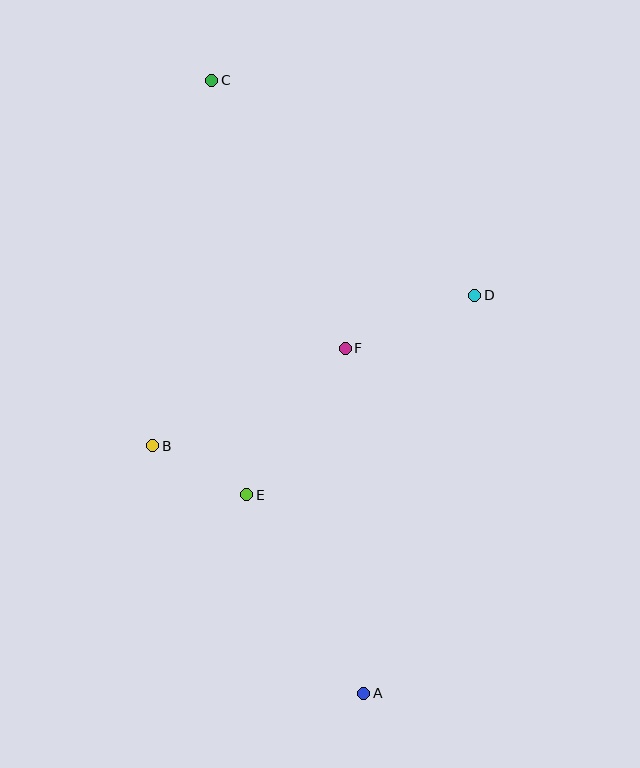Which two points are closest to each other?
Points B and E are closest to each other.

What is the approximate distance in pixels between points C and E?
The distance between C and E is approximately 416 pixels.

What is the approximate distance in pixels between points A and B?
The distance between A and B is approximately 325 pixels.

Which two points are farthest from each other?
Points A and C are farthest from each other.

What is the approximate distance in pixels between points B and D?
The distance between B and D is approximately 356 pixels.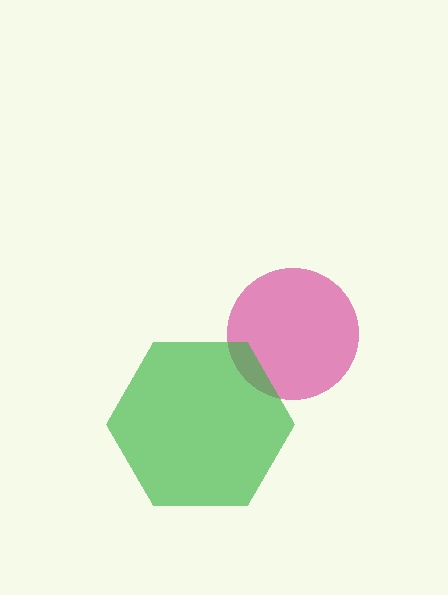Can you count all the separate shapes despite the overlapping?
Yes, there are 2 separate shapes.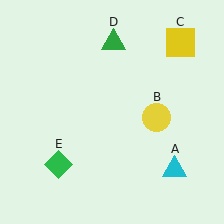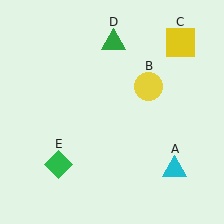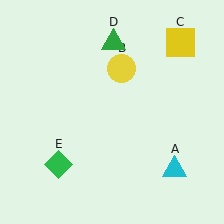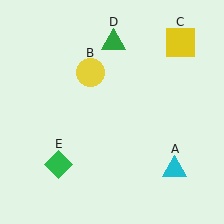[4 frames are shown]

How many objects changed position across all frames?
1 object changed position: yellow circle (object B).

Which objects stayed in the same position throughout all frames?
Cyan triangle (object A) and yellow square (object C) and green triangle (object D) and green diamond (object E) remained stationary.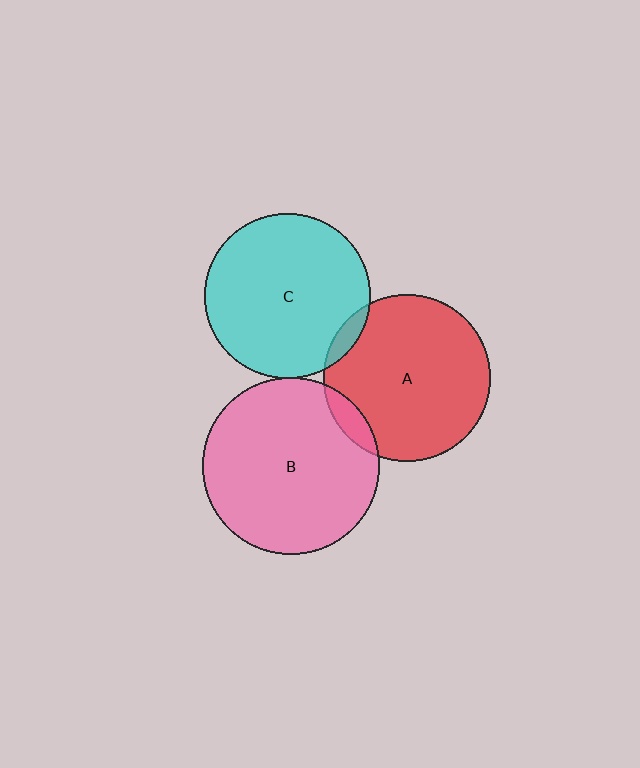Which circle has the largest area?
Circle B (pink).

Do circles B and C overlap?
Yes.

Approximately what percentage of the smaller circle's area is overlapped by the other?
Approximately 5%.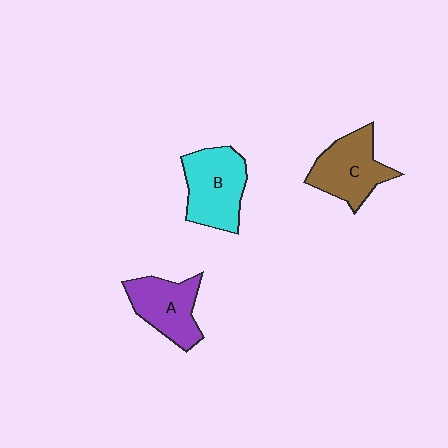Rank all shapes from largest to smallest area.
From largest to smallest: B (cyan), C (brown), A (purple).